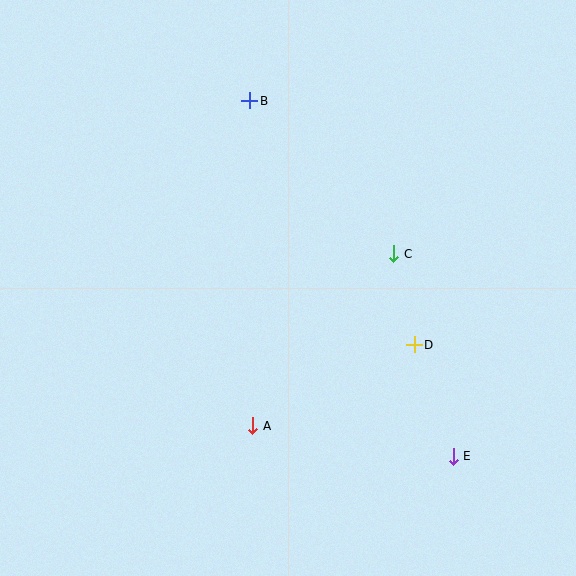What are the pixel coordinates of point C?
Point C is at (394, 254).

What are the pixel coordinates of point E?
Point E is at (453, 456).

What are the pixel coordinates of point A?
Point A is at (253, 426).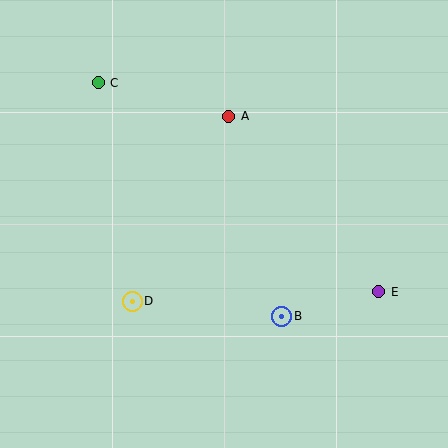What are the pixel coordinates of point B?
Point B is at (282, 316).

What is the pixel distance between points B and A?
The distance between B and A is 207 pixels.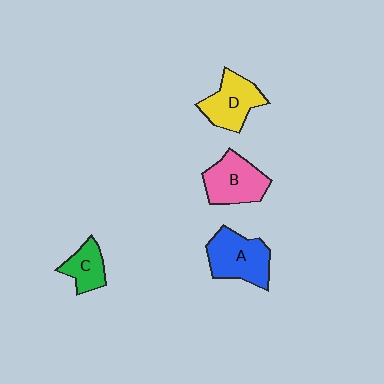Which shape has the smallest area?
Shape C (green).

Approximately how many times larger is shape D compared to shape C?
Approximately 1.5 times.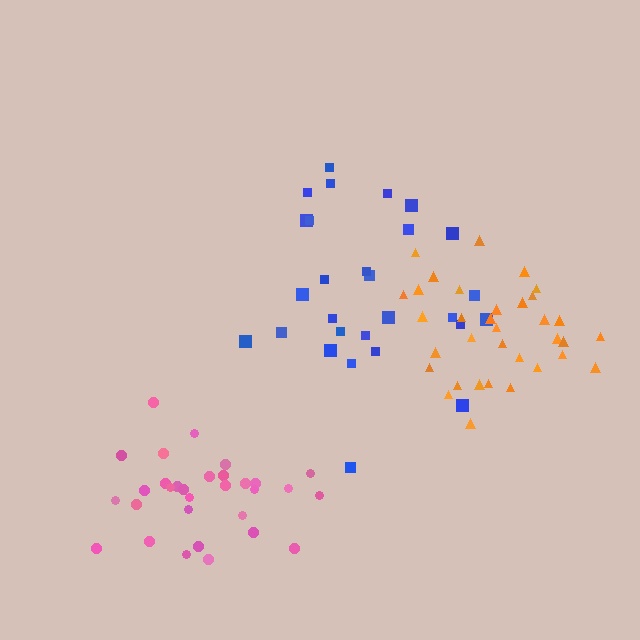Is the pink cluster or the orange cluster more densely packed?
Orange.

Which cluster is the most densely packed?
Orange.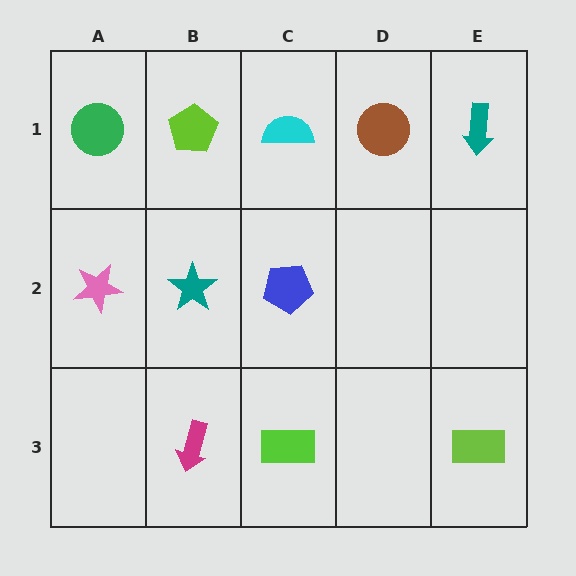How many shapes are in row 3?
3 shapes.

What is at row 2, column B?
A teal star.